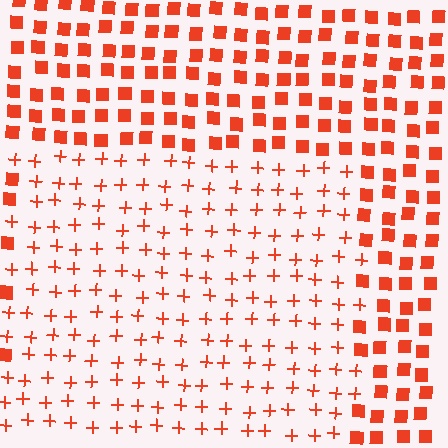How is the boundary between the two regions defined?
The boundary is defined by a change in element shape: plus signs inside vs. squares outside. All elements share the same color and spacing.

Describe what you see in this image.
The image is filled with small red elements arranged in a uniform grid. A rectangle-shaped region contains plus signs, while the surrounding area contains squares. The boundary is defined purely by the change in element shape.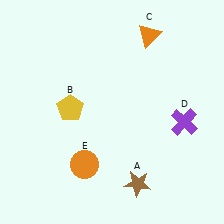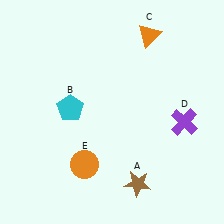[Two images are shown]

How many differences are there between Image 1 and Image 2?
There is 1 difference between the two images.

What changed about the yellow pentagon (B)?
In Image 1, B is yellow. In Image 2, it changed to cyan.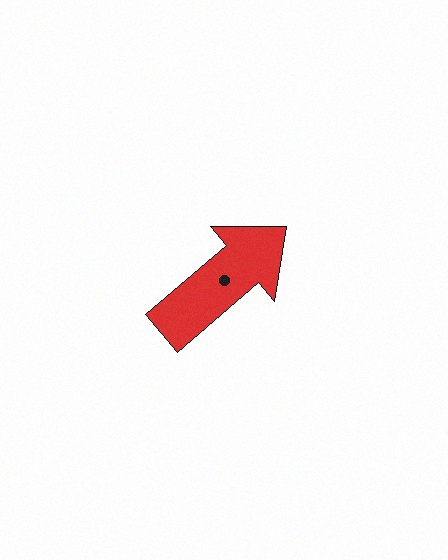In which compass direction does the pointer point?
Northeast.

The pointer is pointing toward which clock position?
Roughly 2 o'clock.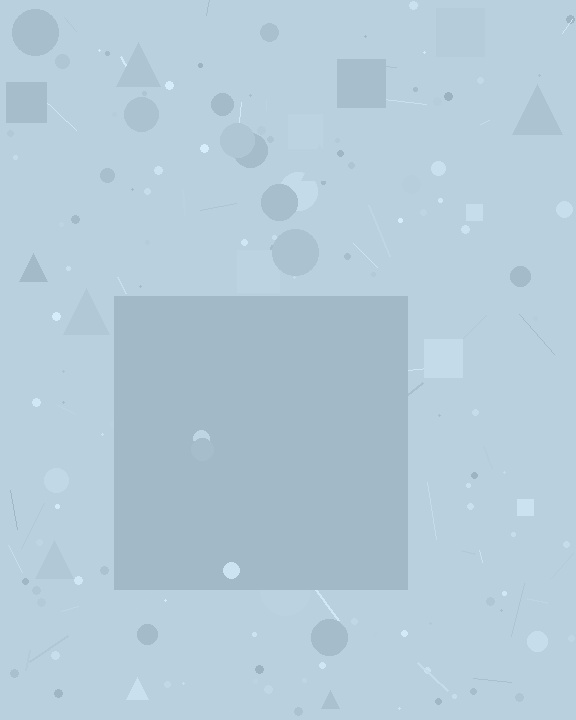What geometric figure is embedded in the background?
A square is embedded in the background.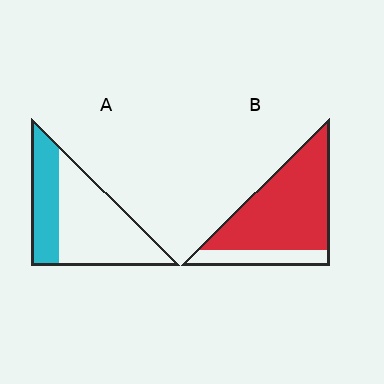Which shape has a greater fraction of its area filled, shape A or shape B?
Shape B.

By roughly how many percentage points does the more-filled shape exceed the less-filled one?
By roughly 45 percentage points (B over A).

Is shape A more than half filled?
No.